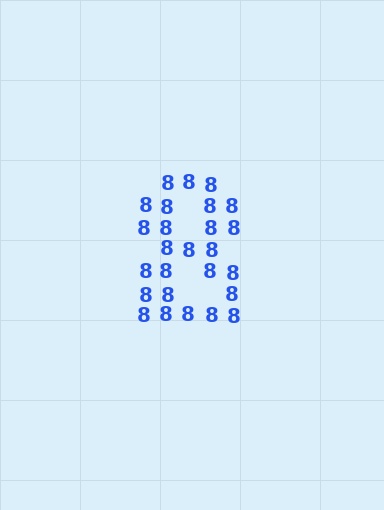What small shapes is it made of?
It is made of small digit 8's.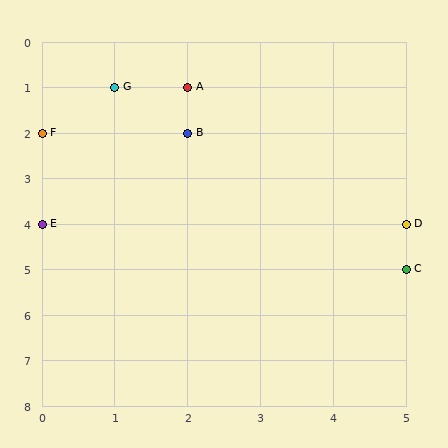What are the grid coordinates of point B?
Point B is at grid coordinates (2, 2).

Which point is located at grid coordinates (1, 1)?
Point G is at (1, 1).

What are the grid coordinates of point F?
Point F is at grid coordinates (0, 2).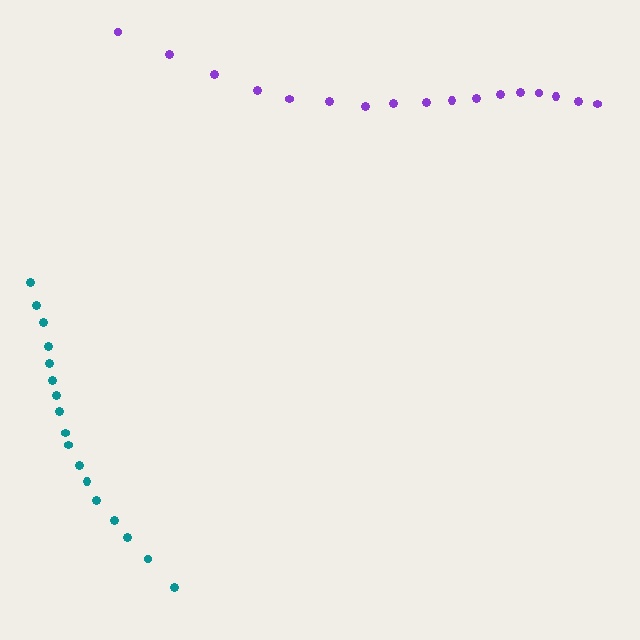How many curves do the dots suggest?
There are 2 distinct paths.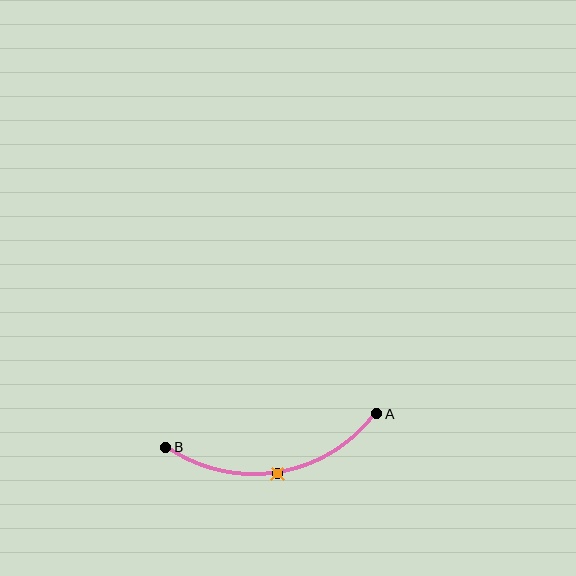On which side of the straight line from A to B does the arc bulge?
The arc bulges below the straight line connecting A and B.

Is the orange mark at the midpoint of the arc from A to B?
Yes. The orange mark lies on the arc at equal arc-length from both A and B — it is the arc midpoint.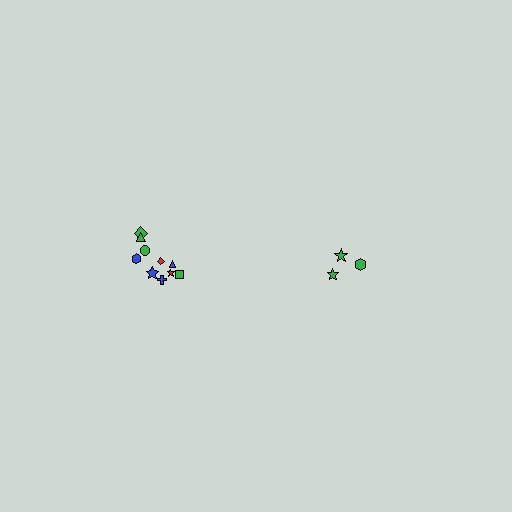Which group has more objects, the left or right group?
The left group.